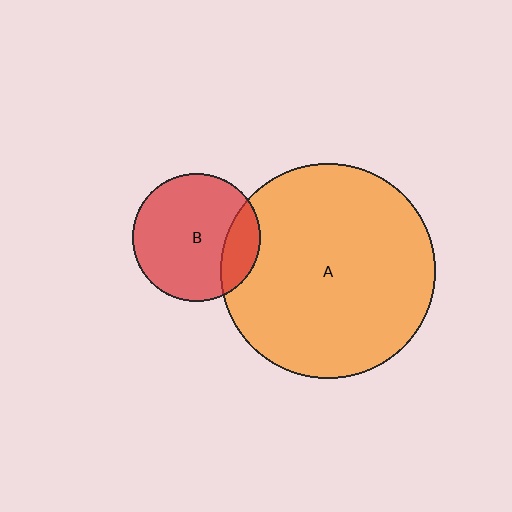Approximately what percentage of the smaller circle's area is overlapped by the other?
Approximately 20%.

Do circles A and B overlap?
Yes.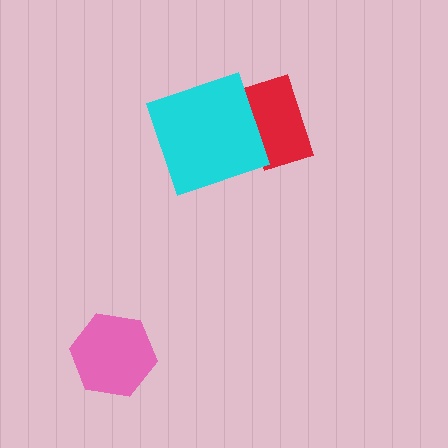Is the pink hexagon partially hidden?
No, no other shape covers it.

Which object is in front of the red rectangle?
The cyan square is in front of the red rectangle.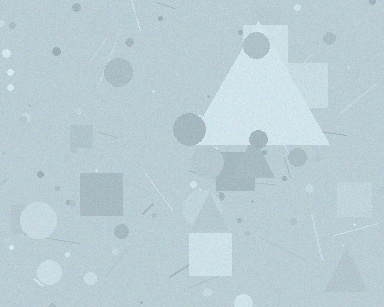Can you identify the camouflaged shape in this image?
The camouflaged shape is a triangle.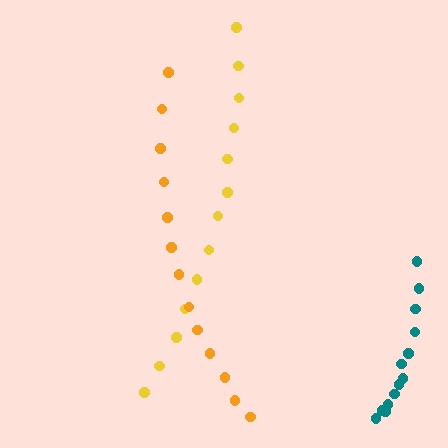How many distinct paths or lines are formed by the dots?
There are 3 distinct paths.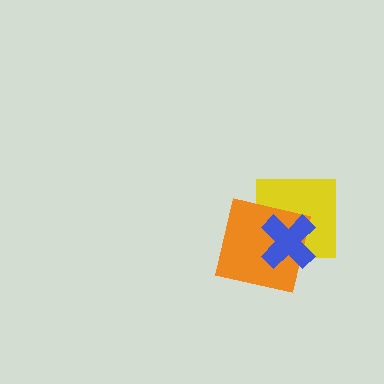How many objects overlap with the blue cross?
2 objects overlap with the blue cross.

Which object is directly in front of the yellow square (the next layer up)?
The orange square is directly in front of the yellow square.